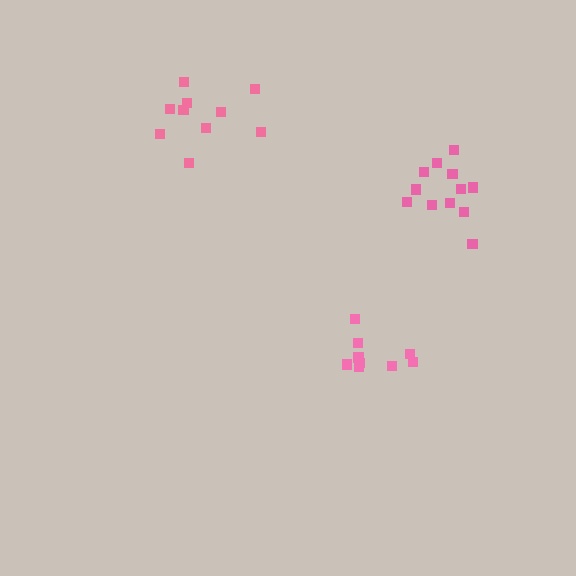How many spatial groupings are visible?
There are 3 spatial groupings.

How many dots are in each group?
Group 1: 9 dots, Group 2: 10 dots, Group 3: 12 dots (31 total).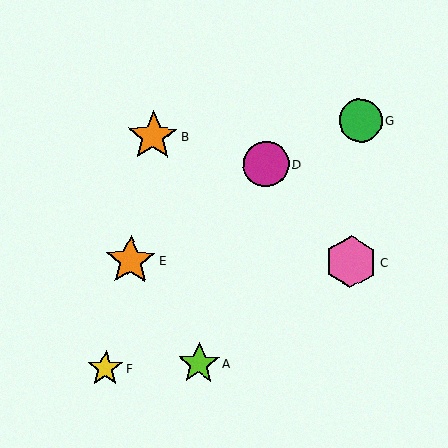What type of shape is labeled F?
Shape F is a yellow star.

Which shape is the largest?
The pink hexagon (labeled C) is the largest.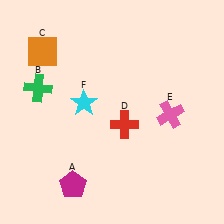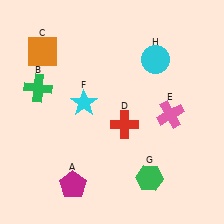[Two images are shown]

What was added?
A green hexagon (G), a cyan circle (H) were added in Image 2.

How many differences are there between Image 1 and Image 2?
There are 2 differences between the two images.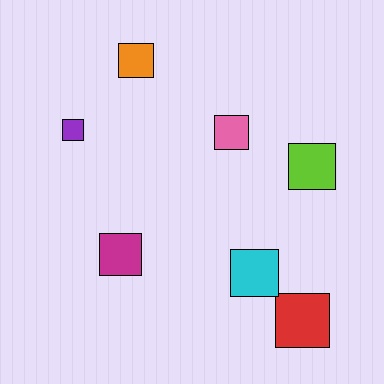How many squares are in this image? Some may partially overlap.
There are 7 squares.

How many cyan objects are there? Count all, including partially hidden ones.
There is 1 cyan object.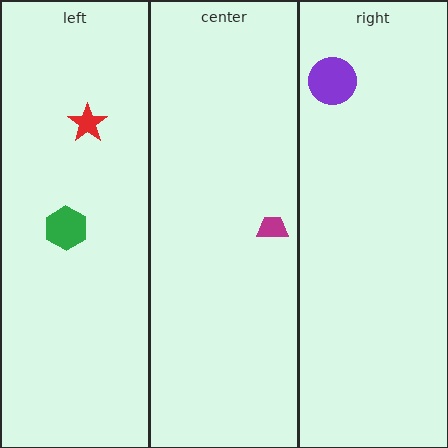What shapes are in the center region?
The magenta trapezoid.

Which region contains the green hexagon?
The left region.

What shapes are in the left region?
The red star, the green hexagon.